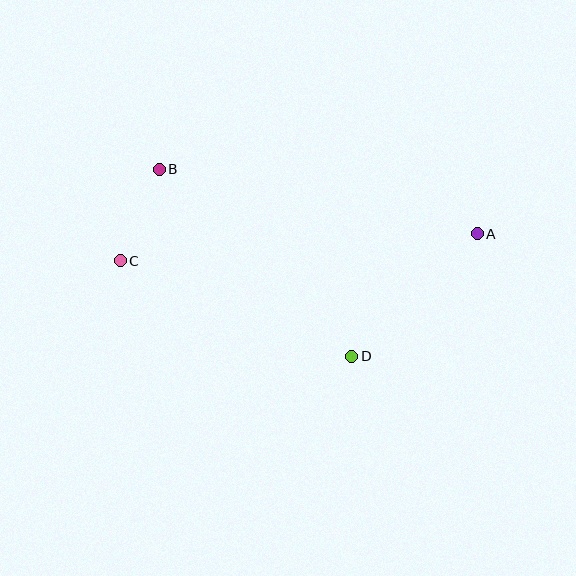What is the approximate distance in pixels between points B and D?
The distance between B and D is approximately 269 pixels.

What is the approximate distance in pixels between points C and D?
The distance between C and D is approximately 251 pixels.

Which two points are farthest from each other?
Points A and C are farthest from each other.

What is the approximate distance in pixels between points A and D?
The distance between A and D is approximately 175 pixels.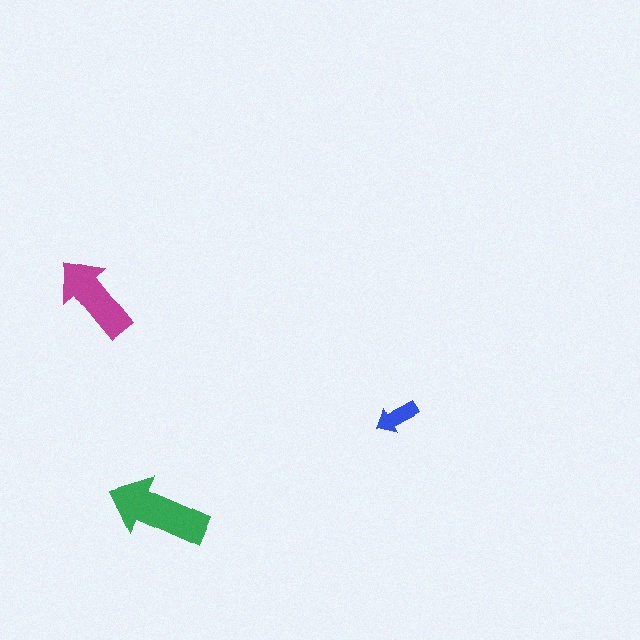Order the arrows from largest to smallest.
the green one, the magenta one, the blue one.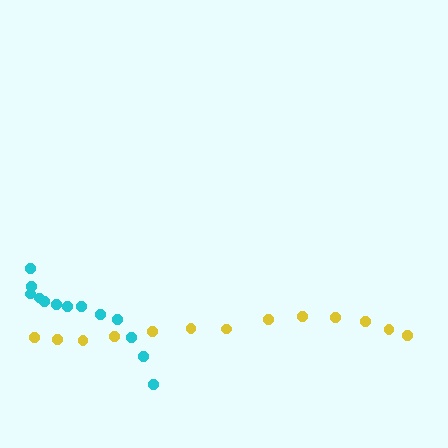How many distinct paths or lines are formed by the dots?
There are 2 distinct paths.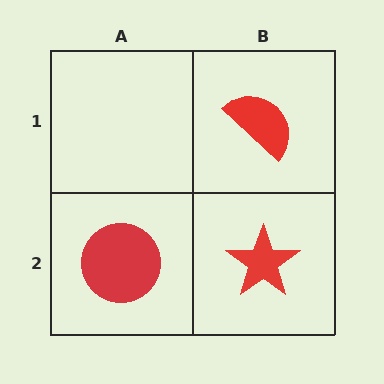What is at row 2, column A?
A red circle.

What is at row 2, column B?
A red star.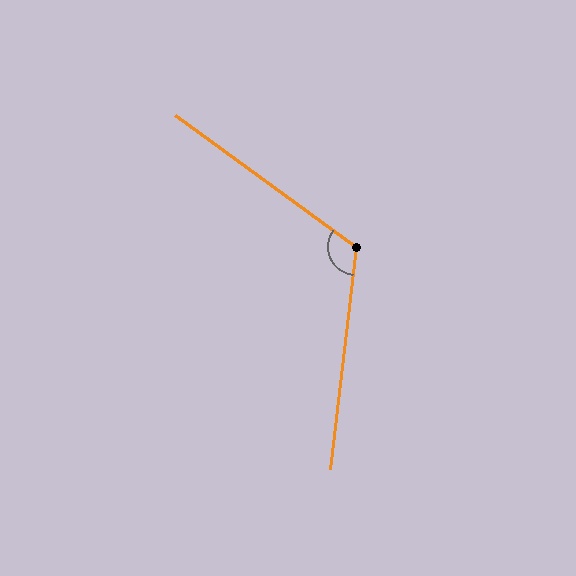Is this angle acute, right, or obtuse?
It is obtuse.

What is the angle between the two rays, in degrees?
Approximately 119 degrees.